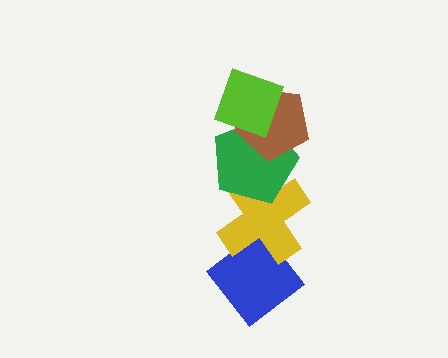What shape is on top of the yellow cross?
The green pentagon is on top of the yellow cross.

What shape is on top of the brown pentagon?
The lime diamond is on top of the brown pentagon.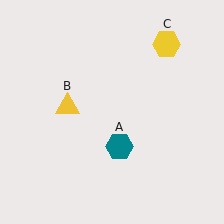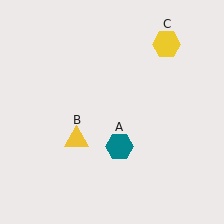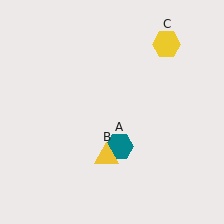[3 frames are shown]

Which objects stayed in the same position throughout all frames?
Teal hexagon (object A) and yellow hexagon (object C) remained stationary.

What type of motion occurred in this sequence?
The yellow triangle (object B) rotated counterclockwise around the center of the scene.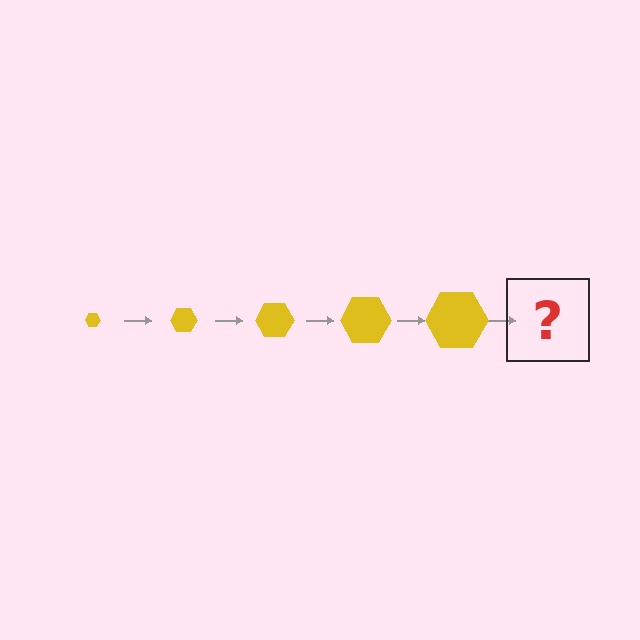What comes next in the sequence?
The next element should be a yellow hexagon, larger than the previous one.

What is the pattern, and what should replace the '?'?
The pattern is that the hexagon gets progressively larger each step. The '?' should be a yellow hexagon, larger than the previous one.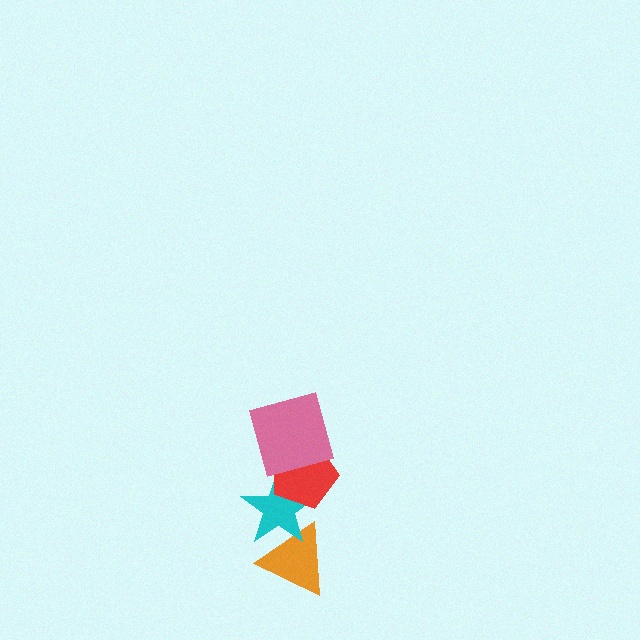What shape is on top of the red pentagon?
The pink square is on top of the red pentagon.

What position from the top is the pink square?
The pink square is 1st from the top.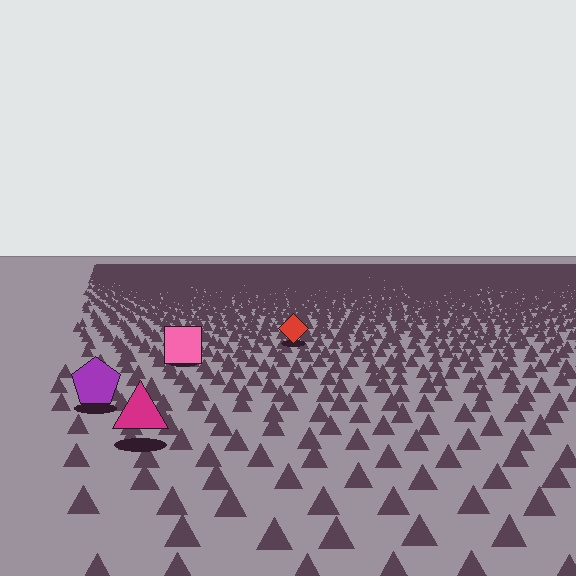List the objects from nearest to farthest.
From nearest to farthest: the magenta triangle, the purple pentagon, the pink square, the red diamond.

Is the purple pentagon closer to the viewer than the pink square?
Yes. The purple pentagon is closer — you can tell from the texture gradient: the ground texture is coarser near it.